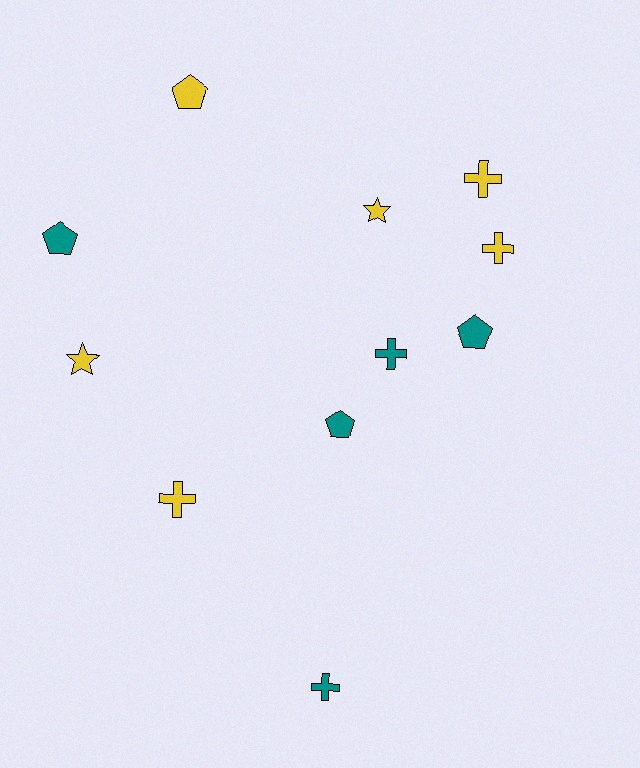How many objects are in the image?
There are 11 objects.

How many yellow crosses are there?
There are 3 yellow crosses.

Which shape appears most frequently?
Cross, with 5 objects.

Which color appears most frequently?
Yellow, with 6 objects.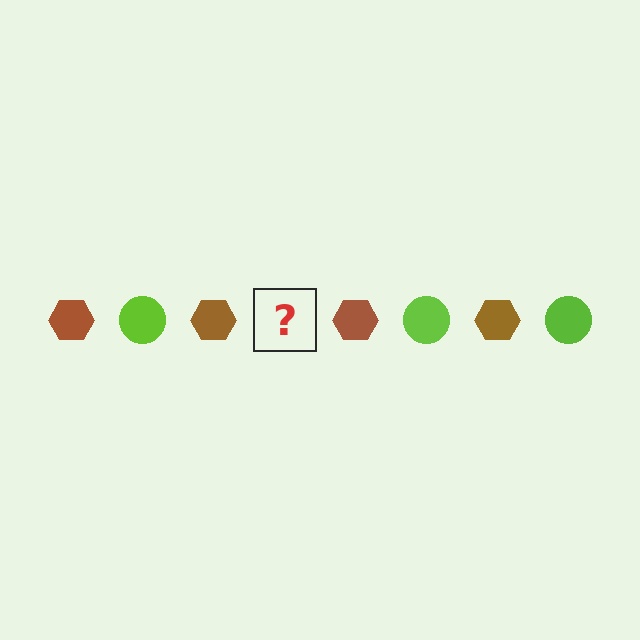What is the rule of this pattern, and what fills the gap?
The rule is that the pattern alternates between brown hexagon and lime circle. The gap should be filled with a lime circle.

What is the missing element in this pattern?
The missing element is a lime circle.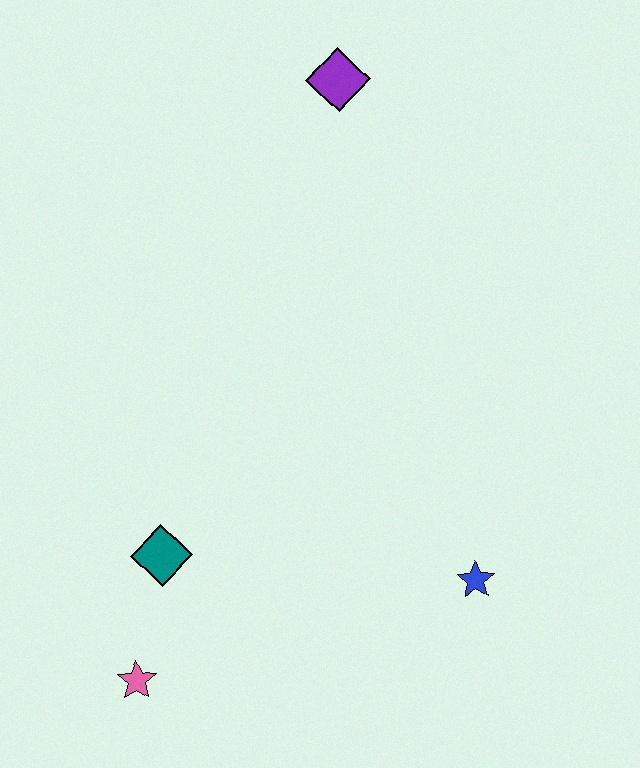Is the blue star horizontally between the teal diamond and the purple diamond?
No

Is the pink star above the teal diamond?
No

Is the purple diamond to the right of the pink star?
Yes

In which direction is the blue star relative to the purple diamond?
The blue star is below the purple diamond.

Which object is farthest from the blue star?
The purple diamond is farthest from the blue star.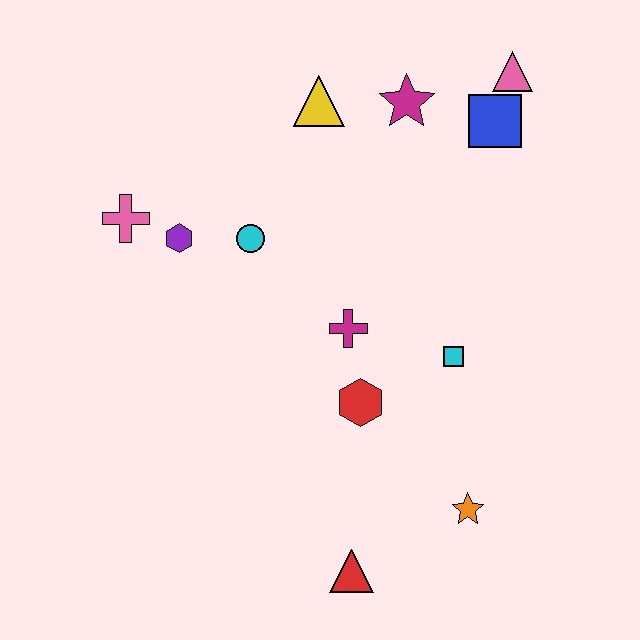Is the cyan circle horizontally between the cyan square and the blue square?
No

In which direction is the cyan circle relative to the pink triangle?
The cyan circle is to the left of the pink triangle.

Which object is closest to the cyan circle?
The purple hexagon is closest to the cyan circle.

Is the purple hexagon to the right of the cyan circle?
No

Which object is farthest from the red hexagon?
The pink triangle is farthest from the red hexagon.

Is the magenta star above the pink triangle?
No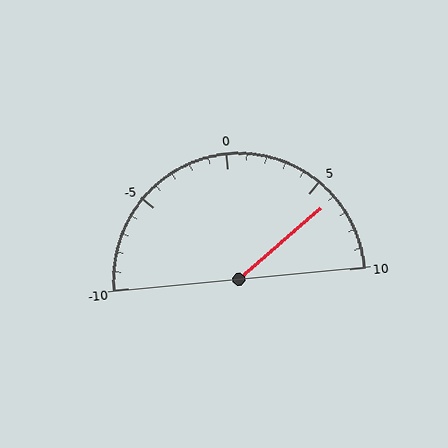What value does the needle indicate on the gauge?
The needle indicates approximately 6.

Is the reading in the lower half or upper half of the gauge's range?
The reading is in the upper half of the range (-10 to 10).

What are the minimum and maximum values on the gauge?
The gauge ranges from -10 to 10.